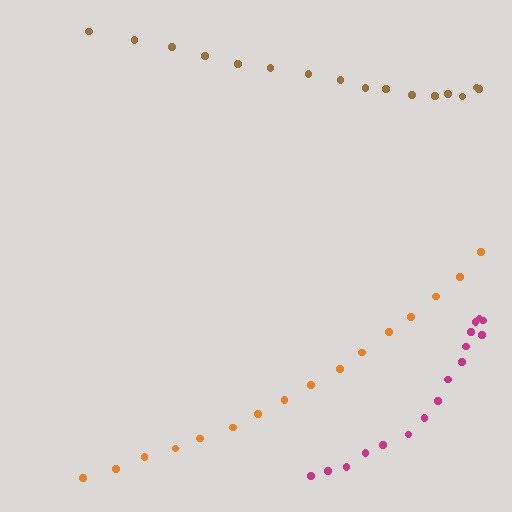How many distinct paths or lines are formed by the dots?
There are 3 distinct paths.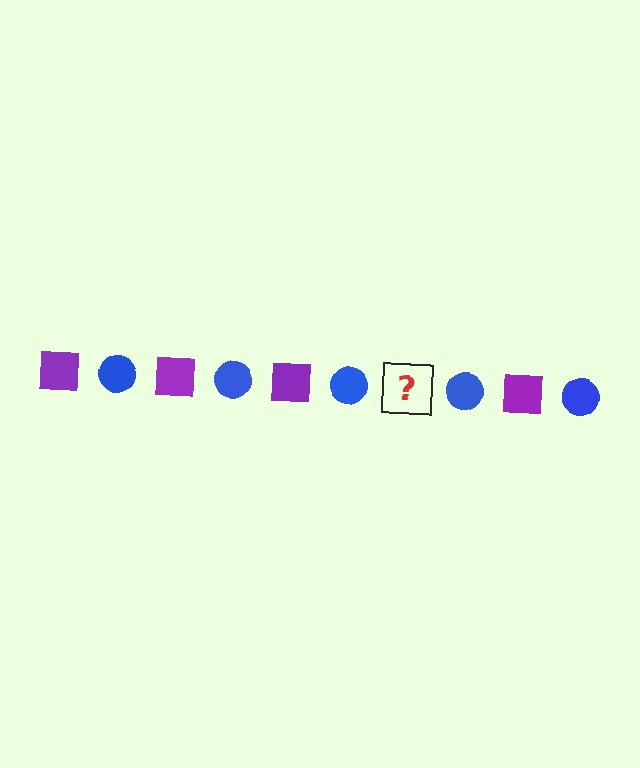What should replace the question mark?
The question mark should be replaced with a purple square.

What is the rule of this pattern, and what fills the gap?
The rule is that the pattern alternates between purple square and blue circle. The gap should be filled with a purple square.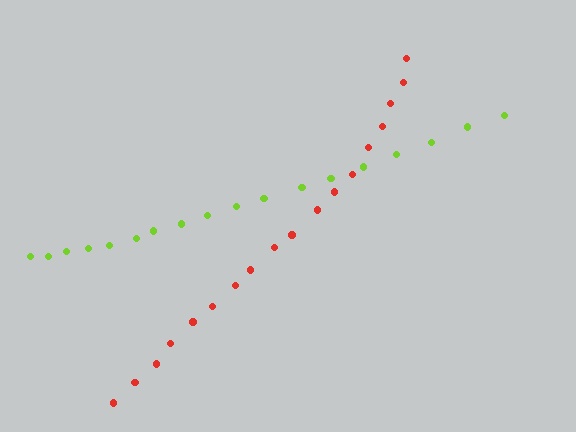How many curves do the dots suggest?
There are 2 distinct paths.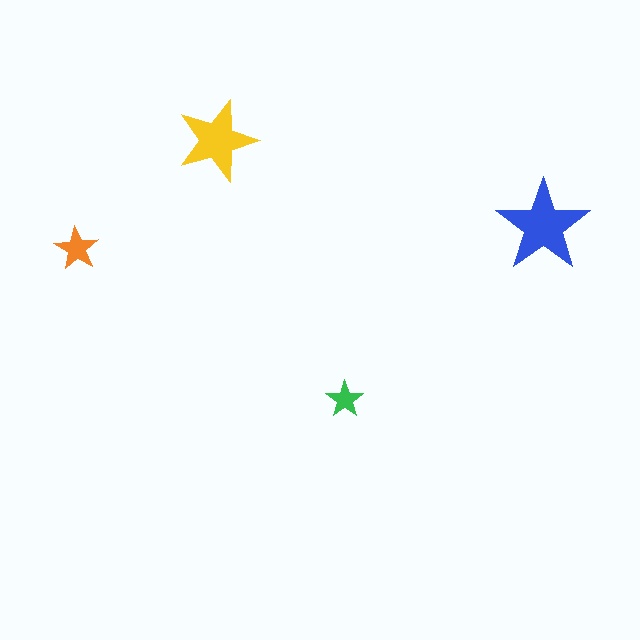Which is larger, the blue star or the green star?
The blue one.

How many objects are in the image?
There are 4 objects in the image.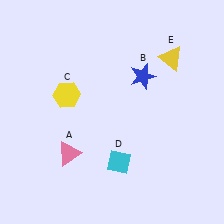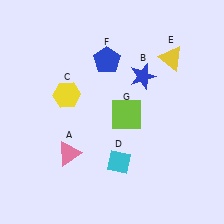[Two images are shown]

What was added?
A blue pentagon (F), a lime square (G) were added in Image 2.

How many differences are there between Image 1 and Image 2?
There are 2 differences between the two images.